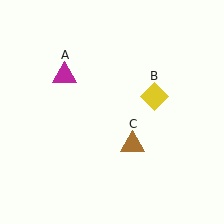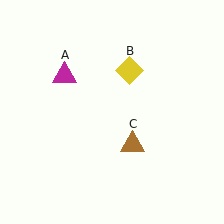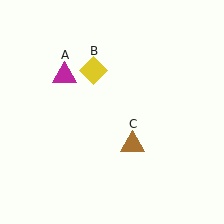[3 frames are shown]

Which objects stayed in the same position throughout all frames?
Magenta triangle (object A) and brown triangle (object C) remained stationary.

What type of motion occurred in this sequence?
The yellow diamond (object B) rotated counterclockwise around the center of the scene.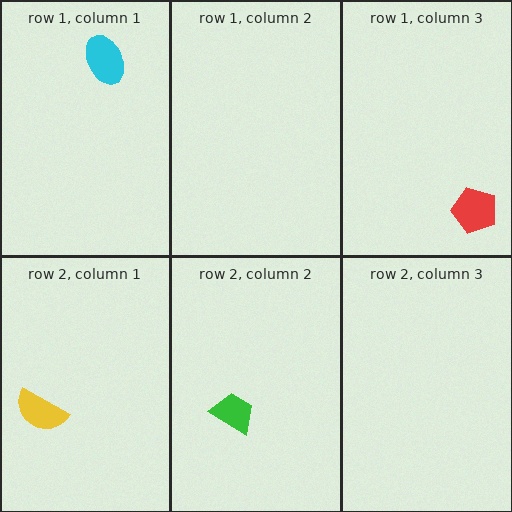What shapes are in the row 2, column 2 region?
The green trapezoid.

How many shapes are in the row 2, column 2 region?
1.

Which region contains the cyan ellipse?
The row 1, column 1 region.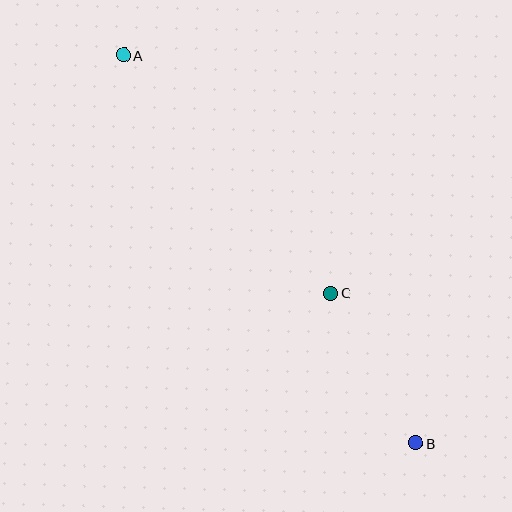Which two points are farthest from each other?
Points A and B are farthest from each other.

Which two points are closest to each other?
Points B and C are closest to each other.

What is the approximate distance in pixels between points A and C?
The distance between A and C is approximately 316 pixels.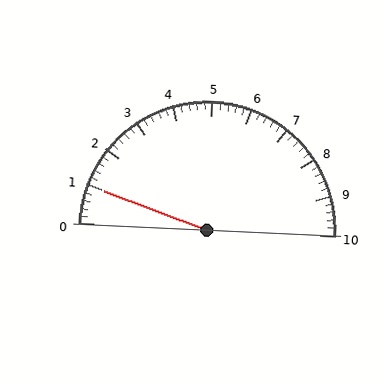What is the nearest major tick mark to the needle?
The nearest major tick mark is 1.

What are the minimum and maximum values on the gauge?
The gauge ranges from 0 to 10.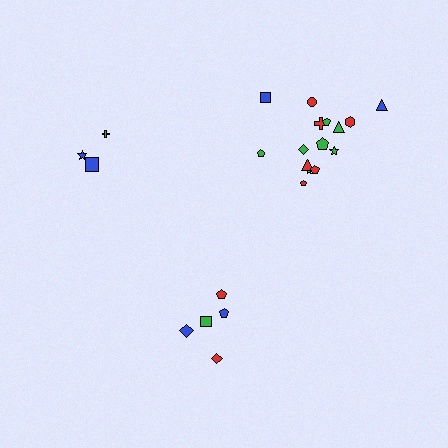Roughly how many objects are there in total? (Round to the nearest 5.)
Roughly 25 objects in total.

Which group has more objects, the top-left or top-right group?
The top-right group.